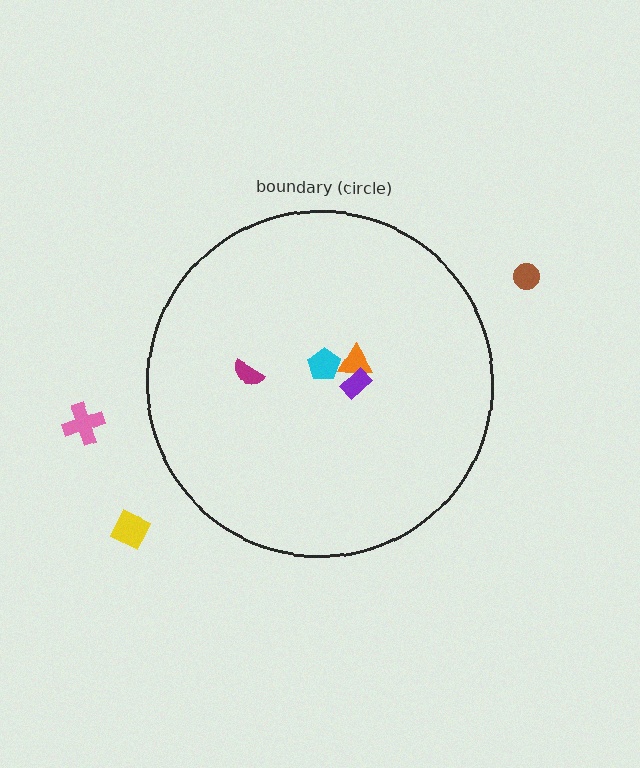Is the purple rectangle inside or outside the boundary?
Inside.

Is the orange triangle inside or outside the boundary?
Inside.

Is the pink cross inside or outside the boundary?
Outside.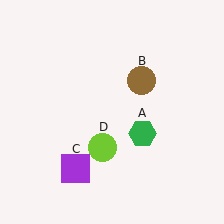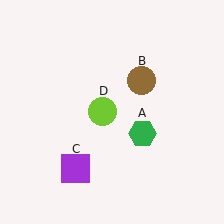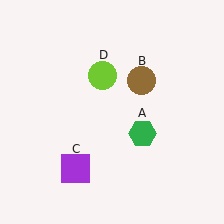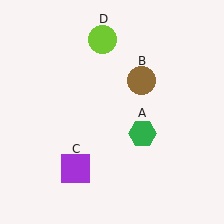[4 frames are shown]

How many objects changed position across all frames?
1 object changed position: lime circle (object D).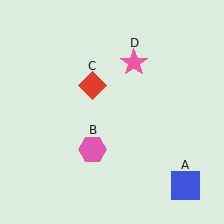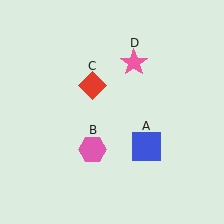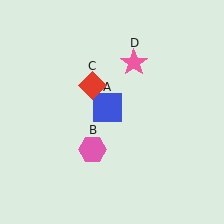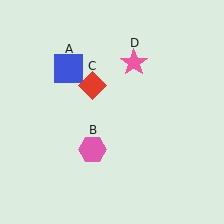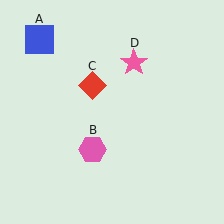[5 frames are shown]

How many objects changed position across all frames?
1 object changed position: blue square (object A).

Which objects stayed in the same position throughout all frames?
Pink hexagon (object B) and red diamond (object C) and pink star (object D) remained stationary.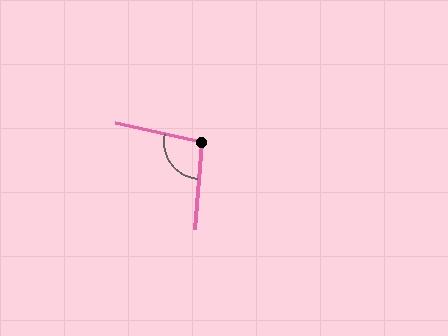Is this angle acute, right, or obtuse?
It is obtuse.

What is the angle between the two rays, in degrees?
Approximately 98 degrees.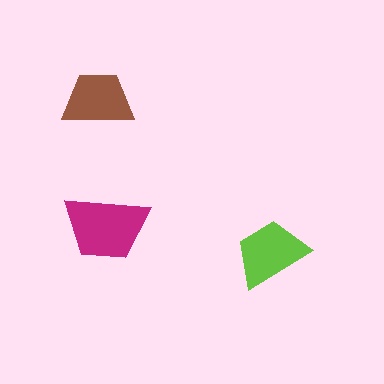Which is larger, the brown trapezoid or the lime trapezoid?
The lime one.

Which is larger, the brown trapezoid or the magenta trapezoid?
The magenta one.